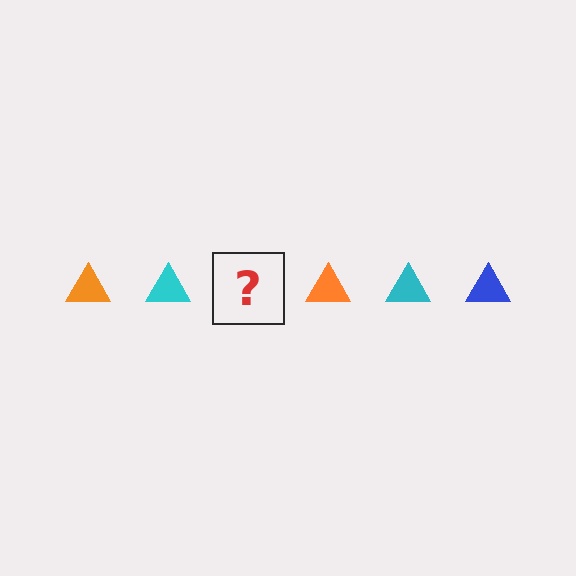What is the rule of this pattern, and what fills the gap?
The rule is that the pattern cycles through orange, cyan, blue triangles. The gap should be filled with a blue triangle.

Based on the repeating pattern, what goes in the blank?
The blank should be a blue triangle.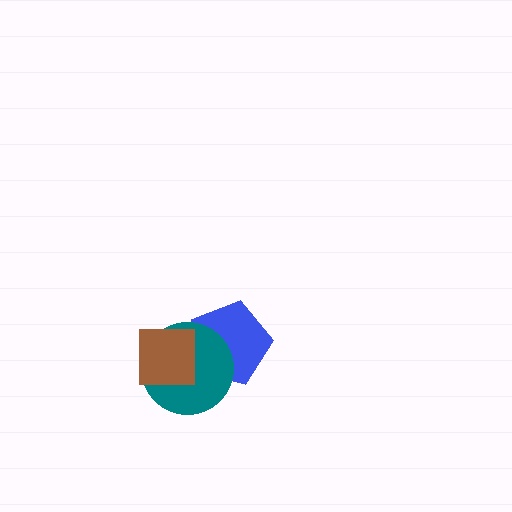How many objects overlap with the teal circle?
2 objects overlap with the teal circle.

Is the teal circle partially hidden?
Yes, it is partially covered by another shape.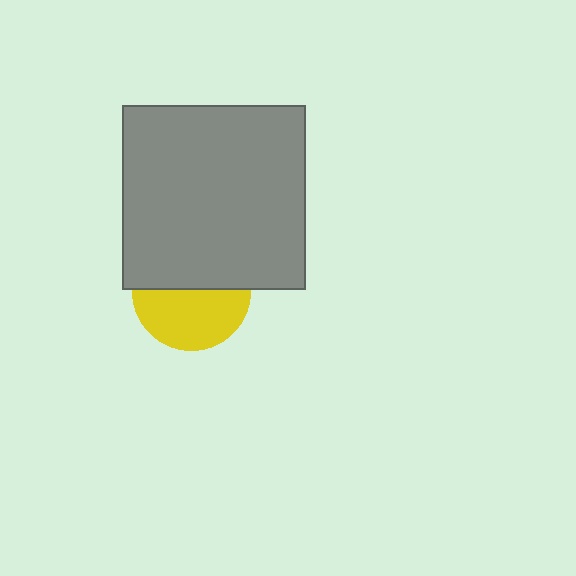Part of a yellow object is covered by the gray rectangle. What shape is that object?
It is a circle.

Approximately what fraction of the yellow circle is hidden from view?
Roughly 48% of the yellow circle is hidden behind the gray rectangle.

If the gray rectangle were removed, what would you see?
You would see the complete yellow circle.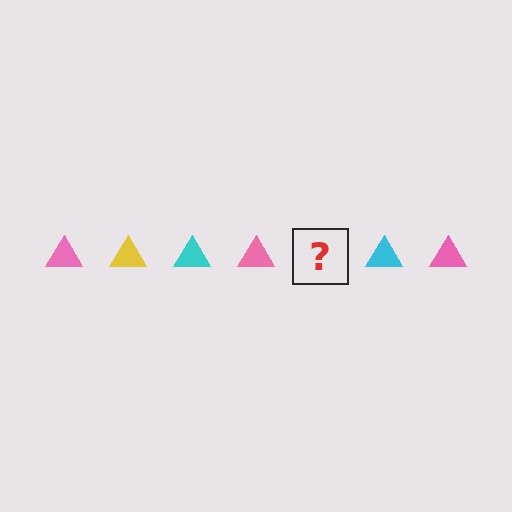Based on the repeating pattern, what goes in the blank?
The blank should be a yellow triangle.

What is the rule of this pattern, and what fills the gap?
The rule is that the pattern cycles through pink, yellow, cyan triangles. The gap should be filled with a yellow triangle.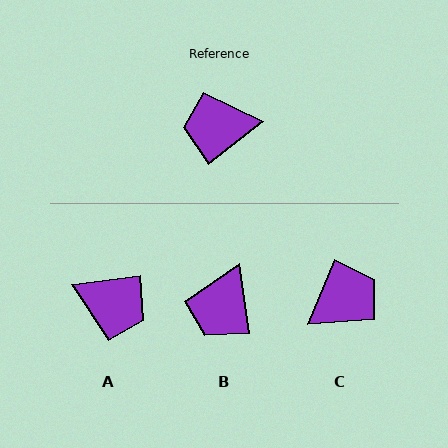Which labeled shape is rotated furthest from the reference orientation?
A, about 150 degrees away.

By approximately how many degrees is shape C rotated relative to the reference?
Approximately 150 degrees clockwise.